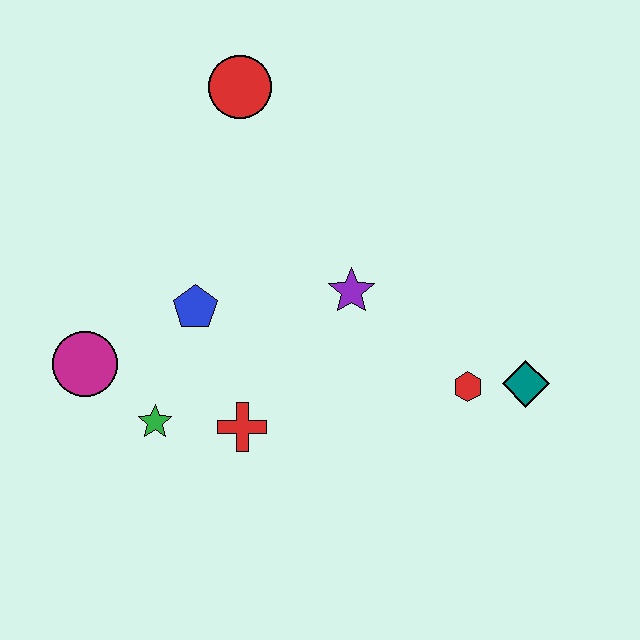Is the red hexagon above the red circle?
No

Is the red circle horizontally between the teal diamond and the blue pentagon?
Yes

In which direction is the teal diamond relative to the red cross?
The teal diamond is to the right of the red cross.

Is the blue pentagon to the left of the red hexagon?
Yes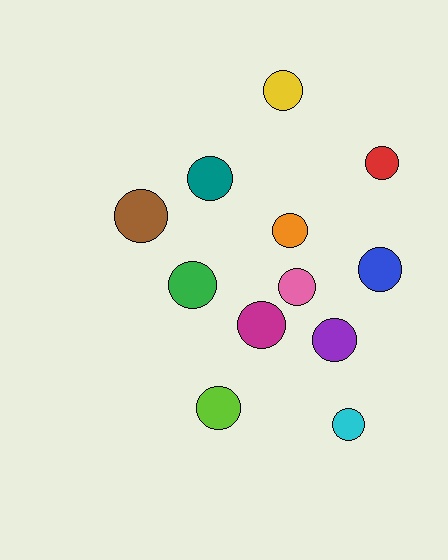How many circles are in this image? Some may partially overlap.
There are 12 circles.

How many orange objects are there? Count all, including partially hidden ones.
There is 1 orange object.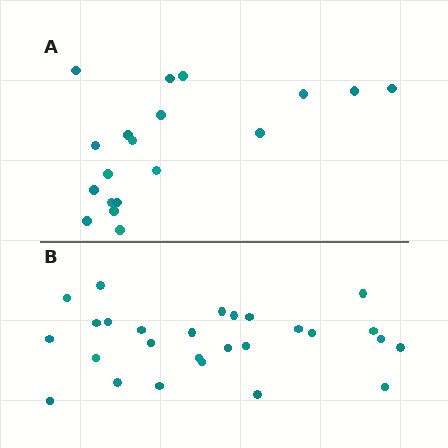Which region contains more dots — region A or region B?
Region B (the bottom region) has more dots.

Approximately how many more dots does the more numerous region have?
Region B has roughly 8 or so more dots than region A.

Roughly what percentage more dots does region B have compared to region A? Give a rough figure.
About 40% more.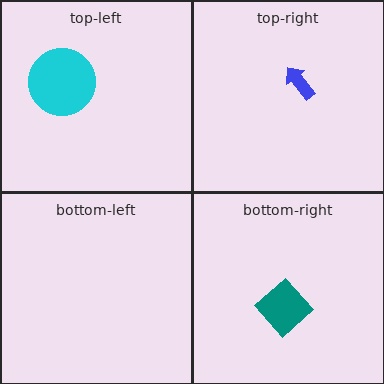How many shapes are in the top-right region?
1.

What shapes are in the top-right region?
The blue arrow.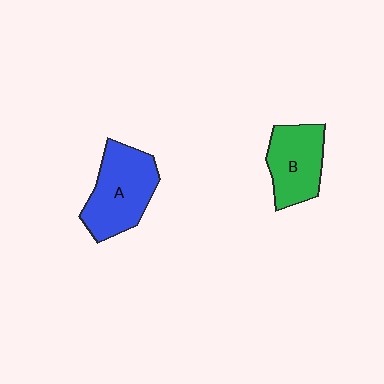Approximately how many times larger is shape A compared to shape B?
Approximately 1.3 times.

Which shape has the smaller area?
Shape B (green).